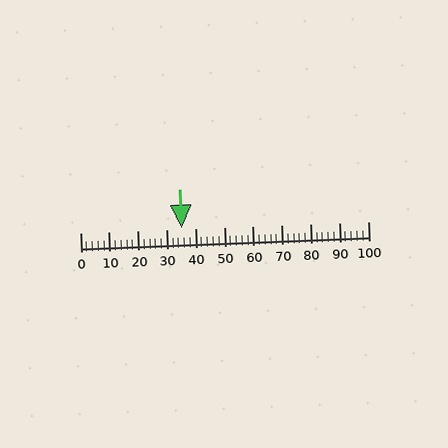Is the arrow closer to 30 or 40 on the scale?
The arrow is closer to 40.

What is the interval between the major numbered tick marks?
The major tick marks are spaced 10 units apart.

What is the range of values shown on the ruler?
The ruler shows values from 0 to 100.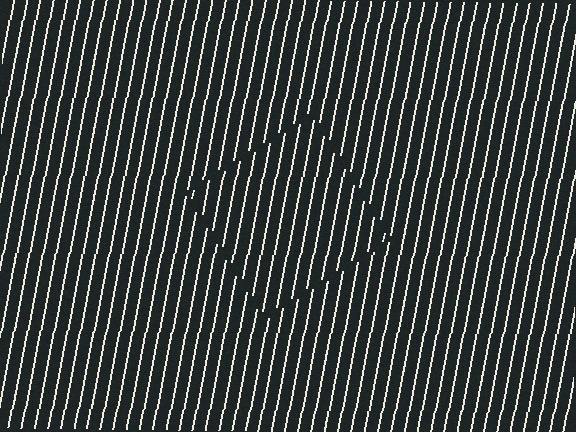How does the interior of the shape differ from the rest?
The interior of the shape contains the same grating, shifted by half a period — the contour is defined by the phase discontinuity where line-ends from the inner and outer gratings abut.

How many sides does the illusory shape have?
4 sides — the line-ends trace a square.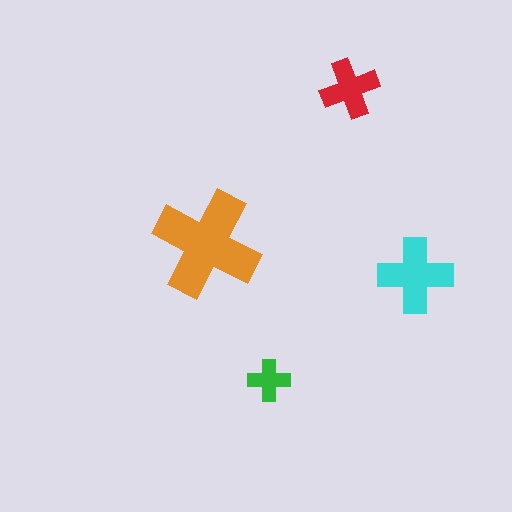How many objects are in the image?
There are 4 objects in the image.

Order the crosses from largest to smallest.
the orange one, the cyan one, the red one, the green one.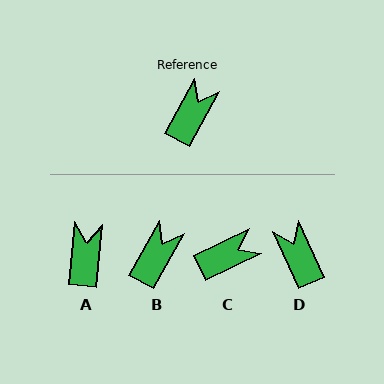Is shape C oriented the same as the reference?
No, it is off by about 35 degrees.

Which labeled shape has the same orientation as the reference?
B.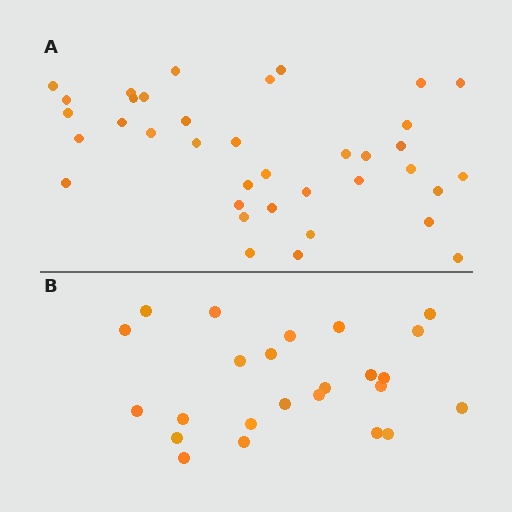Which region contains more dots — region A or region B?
Region A (the top region) has more dots.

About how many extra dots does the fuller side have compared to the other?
Region A has approximately 15 more dots than region B.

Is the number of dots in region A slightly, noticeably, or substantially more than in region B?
Region A has substantially more. The ratio is roughly 1.5 to 1.